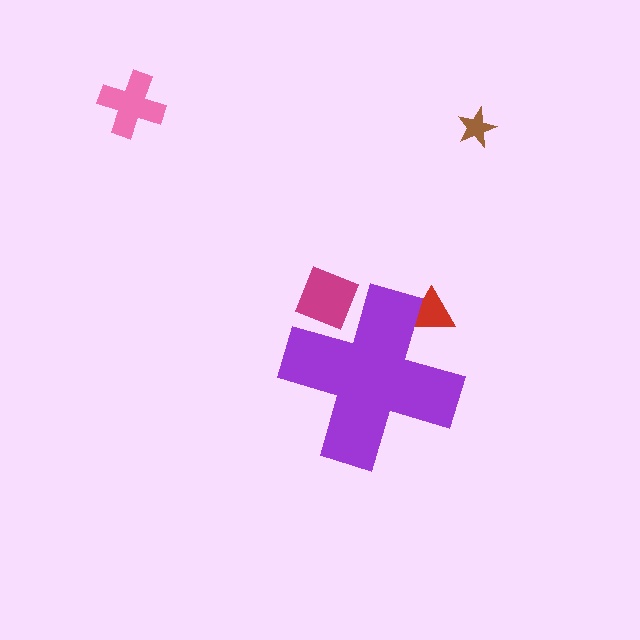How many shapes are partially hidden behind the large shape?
2 shapes are partially hidden.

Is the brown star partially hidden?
No, the brown star is fully visible.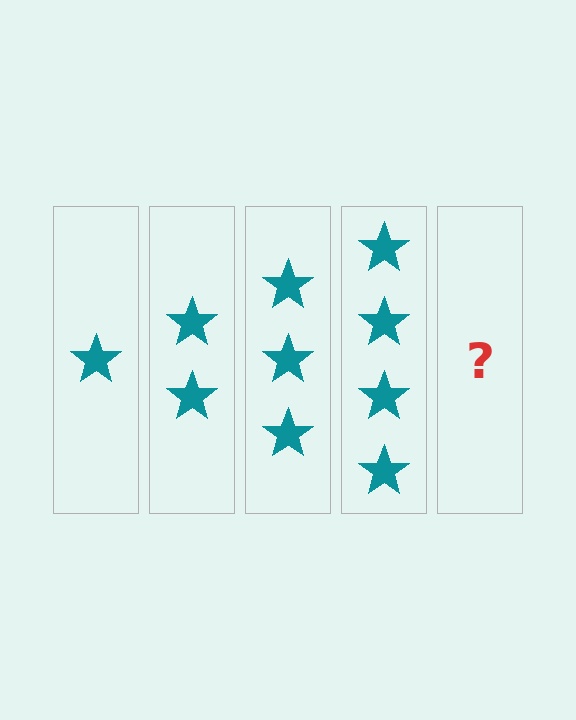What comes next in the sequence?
The next element should be 5 stars.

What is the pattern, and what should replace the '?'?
The pattern is that each step adds one more star. The '?' should be 5 stars.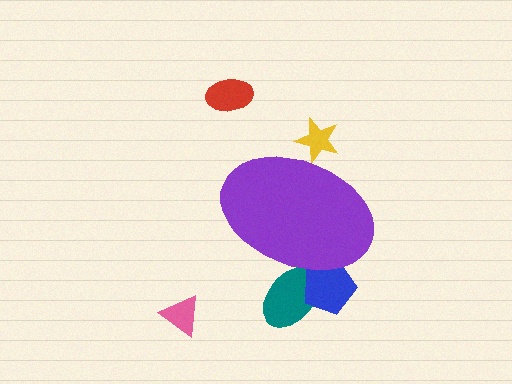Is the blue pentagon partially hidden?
Yes, the blue pentagon is partially hidden behind the purple ellipse.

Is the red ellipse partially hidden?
No, the red ellipse is fully visible.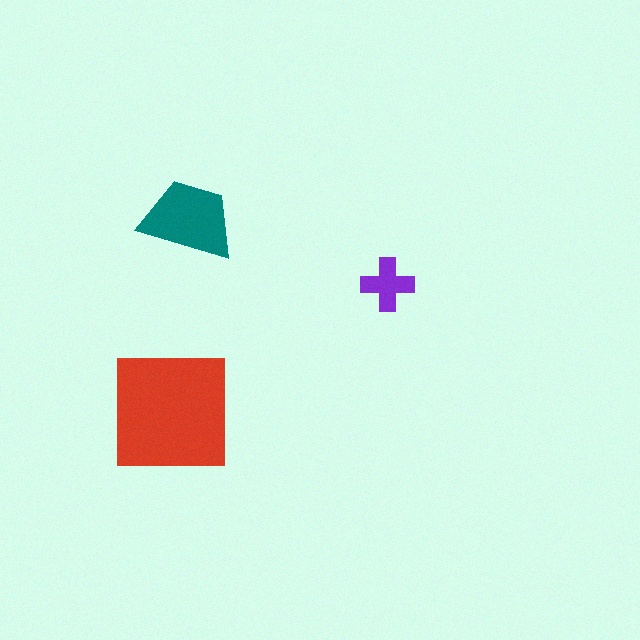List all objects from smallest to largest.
The purple cross, the teal trapezoid, the red square.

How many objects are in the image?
There are 3 objects in the image.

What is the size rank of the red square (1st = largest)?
1st.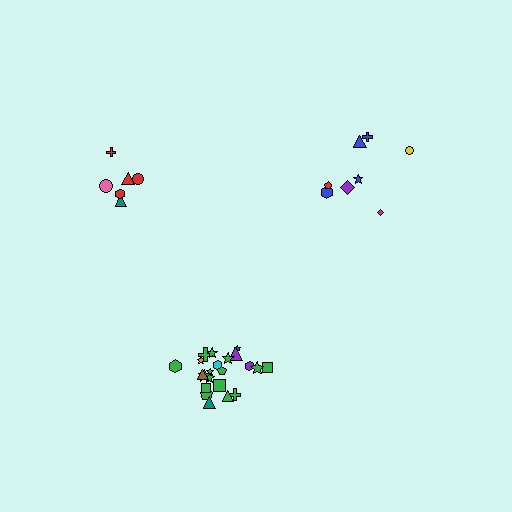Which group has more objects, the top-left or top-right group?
The top-right group.